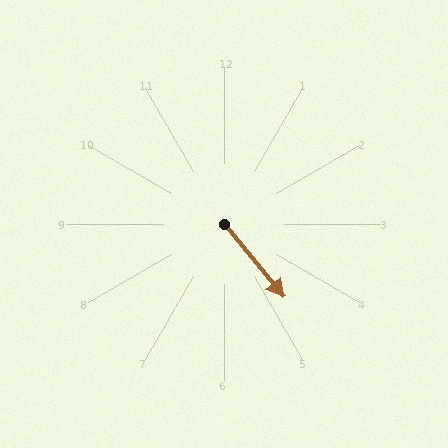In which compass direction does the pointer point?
Southeast.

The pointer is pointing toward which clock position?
Roughly 5 o'clock.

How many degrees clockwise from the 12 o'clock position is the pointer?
Approximately 140 degrees.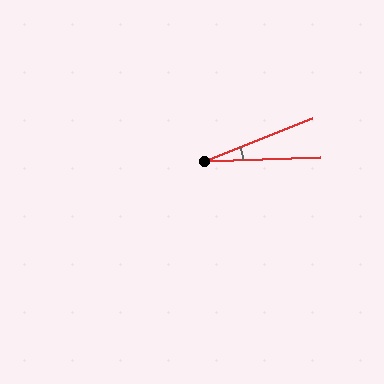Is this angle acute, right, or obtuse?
It is acute.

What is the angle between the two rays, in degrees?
Approximately 19 degrees.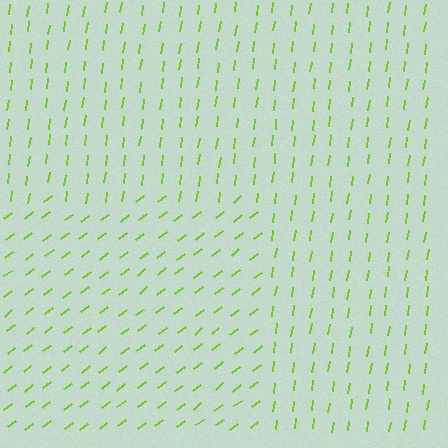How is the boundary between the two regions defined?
The boundary is defined purely by a change in line orientation (approximately 45 degrees difference). All lines are the same color and thickness.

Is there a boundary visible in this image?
Yes, there is a texture boundary formed by a change in line orientation.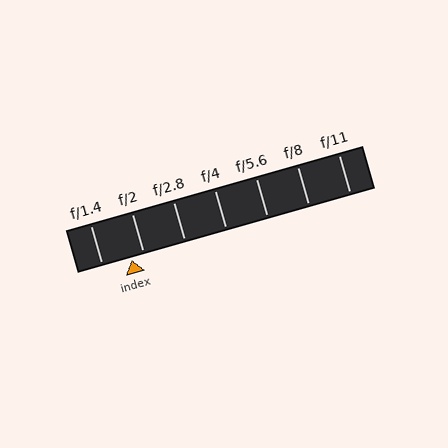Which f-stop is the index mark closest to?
The index mark is closest to f/2.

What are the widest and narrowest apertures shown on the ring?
The widest aperture shown is f/1.4 and the narrowest is f/11.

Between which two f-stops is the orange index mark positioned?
The index mark is between f/1.4 and f/2.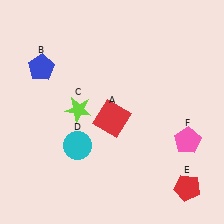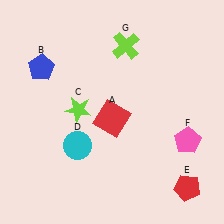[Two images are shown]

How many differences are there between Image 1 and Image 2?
There is 1 difference between the two images.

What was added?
A lime cross (G) was added in Image 2.